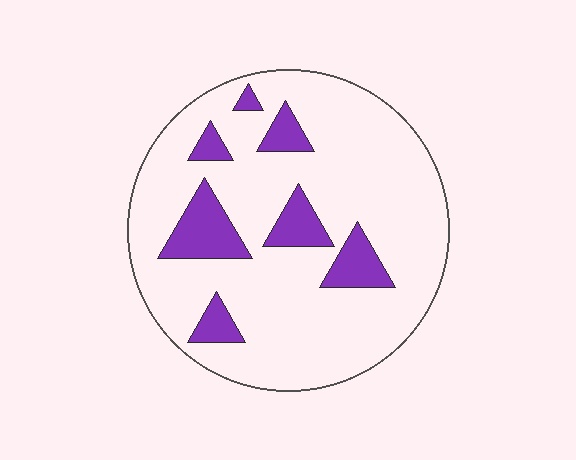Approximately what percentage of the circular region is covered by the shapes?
Approximately 15%.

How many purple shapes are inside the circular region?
7.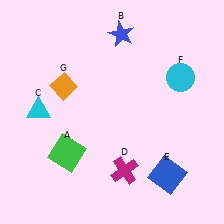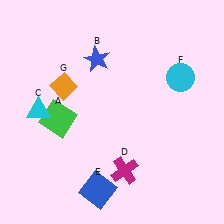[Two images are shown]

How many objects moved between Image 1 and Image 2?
3 objects moved between the two images.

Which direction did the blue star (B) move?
The blue star (B) moved down.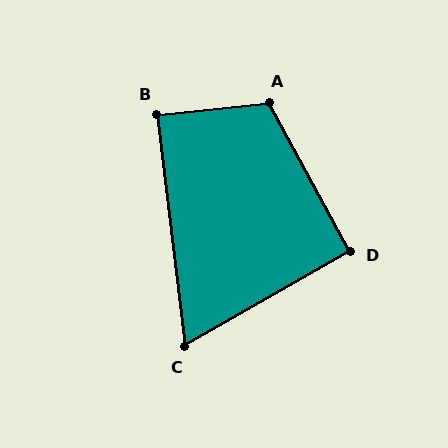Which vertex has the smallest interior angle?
C, at approximately 67 degrees.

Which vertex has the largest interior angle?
A, at approximately 113 degrees.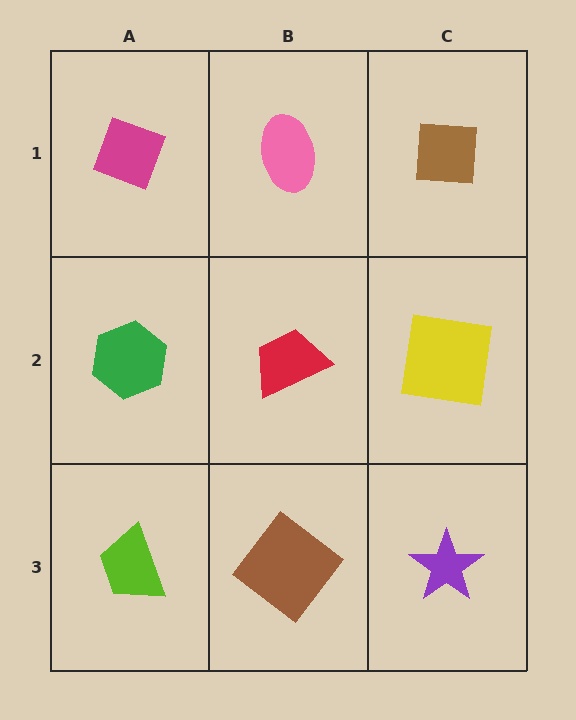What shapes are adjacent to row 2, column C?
A brown square (row 1, column C), a purple star (row 3, column C), a red trapezoid (row 2, column B).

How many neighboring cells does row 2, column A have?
3.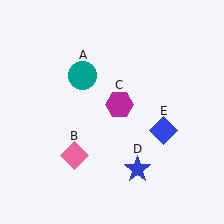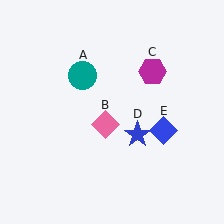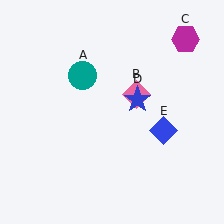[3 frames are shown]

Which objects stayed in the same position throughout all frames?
Teal circle (object A) and blue diamond (object E) remained stationary.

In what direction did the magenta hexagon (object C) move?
The magenta hexagon (object C) moved up and to the right.